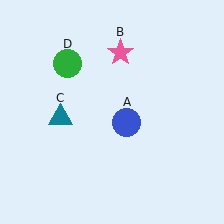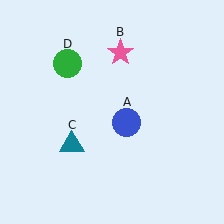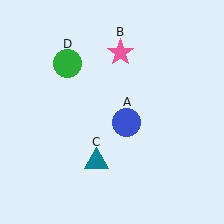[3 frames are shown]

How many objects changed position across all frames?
1 object changed position: teal triangle (object C).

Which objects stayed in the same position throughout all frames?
Blue circle (object A) and pink star (object B) and green circle (object D) remained stationary.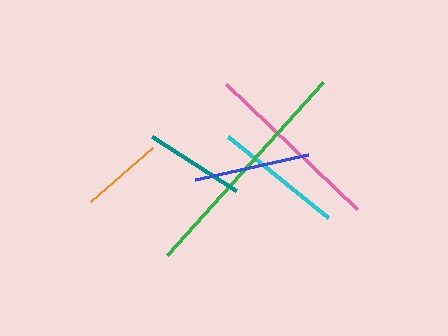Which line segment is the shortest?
The orange line is the shortest at approximately 81 pixels.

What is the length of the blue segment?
The blue segment is approximately 115 pixels long.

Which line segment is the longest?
The green line is the longest at approximately 232 pixels.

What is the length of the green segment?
The green segment is approximately 232 pixels long.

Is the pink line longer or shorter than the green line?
The green line is longer than the pink line.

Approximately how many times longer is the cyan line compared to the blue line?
The cyan line is approximately 1.1 times the length of the blue line.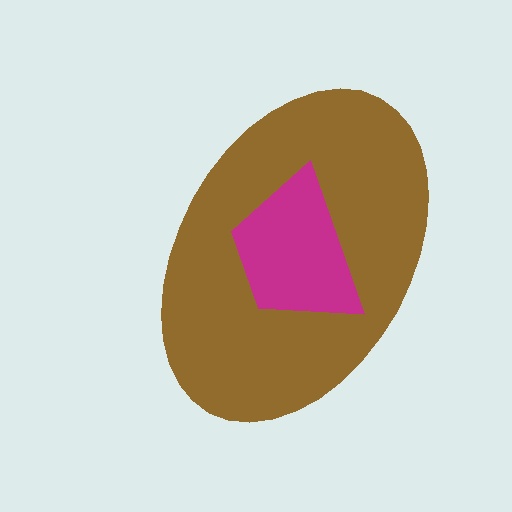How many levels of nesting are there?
2.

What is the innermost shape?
The magenta trapezoid.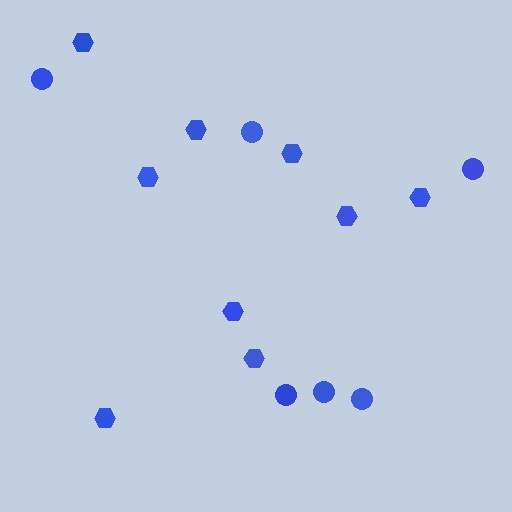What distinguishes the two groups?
There are 2 groups: one group of hexagons (9) and one group of circles (6).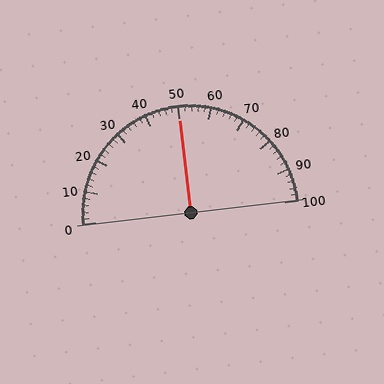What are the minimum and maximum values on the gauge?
The gauge ranges from 0 to 100.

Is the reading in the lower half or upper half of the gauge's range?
The reading is in the upper half of the range (0 to 100).